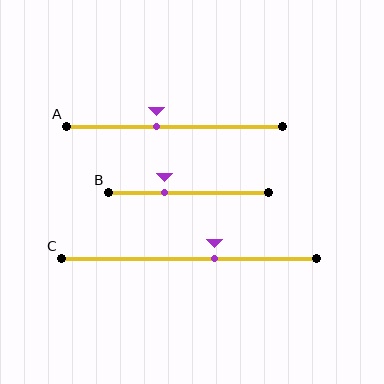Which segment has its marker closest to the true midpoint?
Segment A has its marker closest to the true midpoint.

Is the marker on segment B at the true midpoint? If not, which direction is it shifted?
No, the marker on segment B is shifted to the left by about 15% of the segment length.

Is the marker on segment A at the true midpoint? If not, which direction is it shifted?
No, the marker on segment A is shifted to the left by about 9% of the segment length.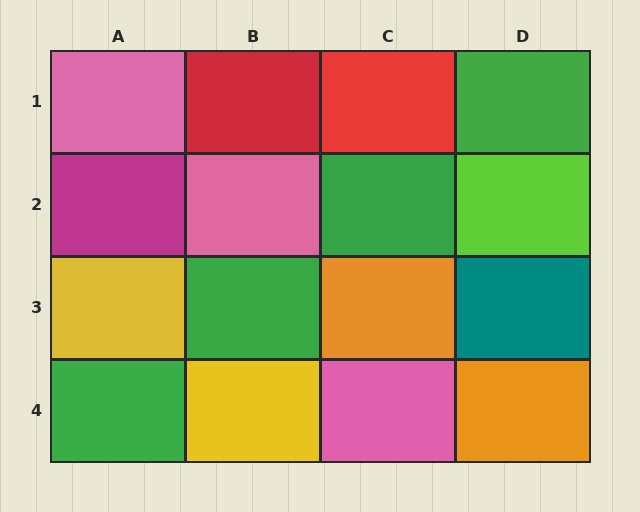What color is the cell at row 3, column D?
Teal.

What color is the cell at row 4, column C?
Pink.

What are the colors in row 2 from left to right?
Magenta, pink, green, lime.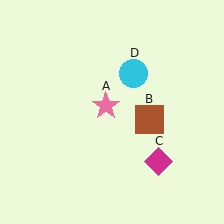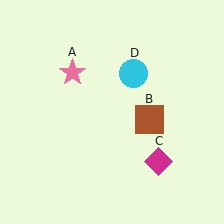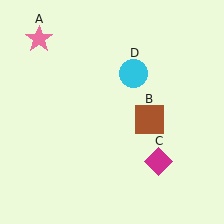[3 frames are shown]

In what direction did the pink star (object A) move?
The pink star (object A) moved up and to the left.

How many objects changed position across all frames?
1 object changed position: pink star (object A).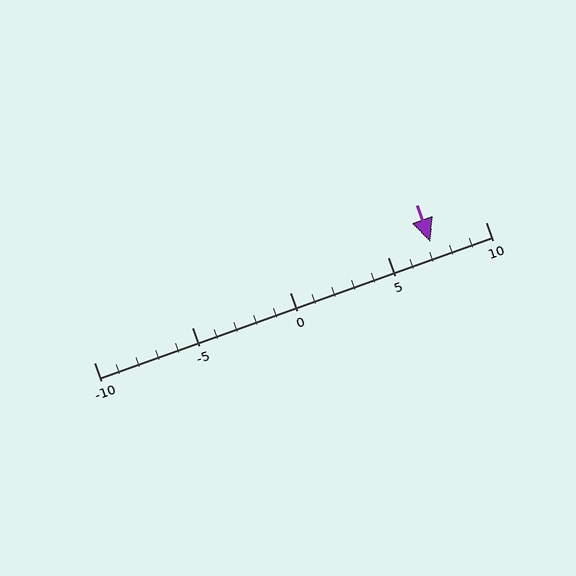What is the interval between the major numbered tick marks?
The major tick marks are spaced 5 units apart.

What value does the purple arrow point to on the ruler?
The purple arrow points to approximately 7.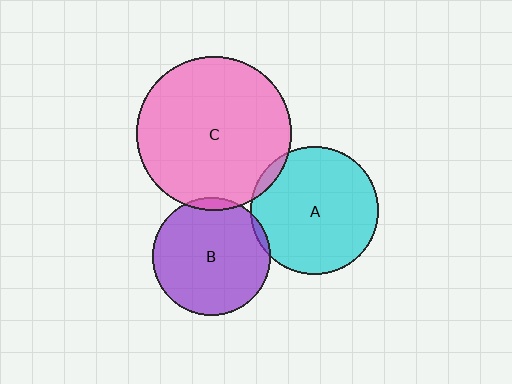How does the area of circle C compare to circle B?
Approximately 1.7 times.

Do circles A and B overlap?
Yes.